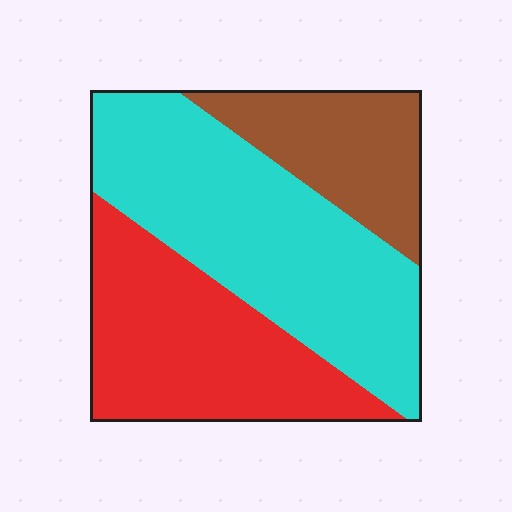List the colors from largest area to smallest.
From largest to smallest: cyan, red, brown.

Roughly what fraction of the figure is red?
Red takes up about one third (1/3) of the figure.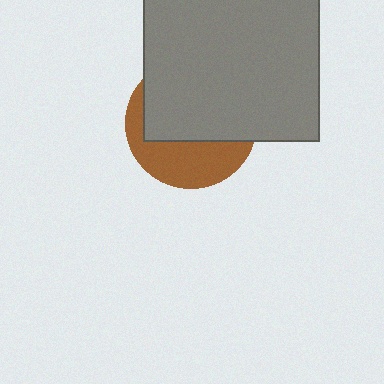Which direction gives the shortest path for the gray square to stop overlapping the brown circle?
Moving up gives the shortest separation.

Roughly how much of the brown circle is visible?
A small part of it is visible (roughly 39%).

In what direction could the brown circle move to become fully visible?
The brown circle could move down. That would shift it out from behind the gray square entirely.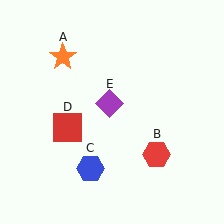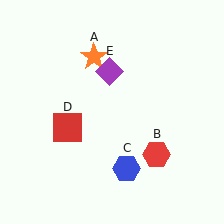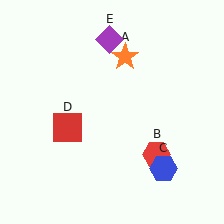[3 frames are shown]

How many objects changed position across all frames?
3 objects changed position: orange star (object A), blue hexagon (object C), purple diamond (object E).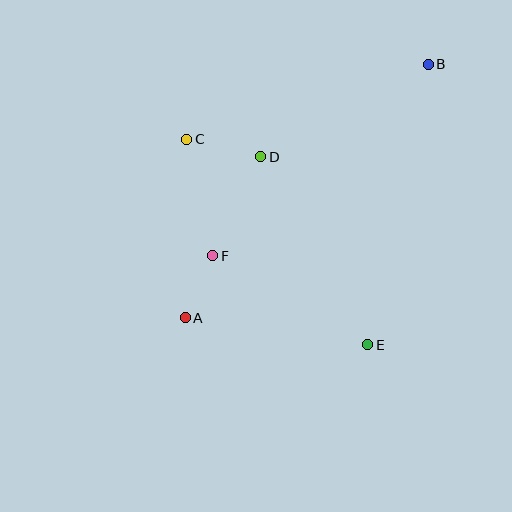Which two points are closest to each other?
Points A and F are closest to each other.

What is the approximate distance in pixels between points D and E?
The distance between D and E is approximately 217 pixels.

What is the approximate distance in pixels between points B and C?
The distance between B and C is approximately 253 pixels.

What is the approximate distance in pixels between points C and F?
The distance between C and F is approximately 119 pixels.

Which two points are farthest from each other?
Points A and B are farthest from each other.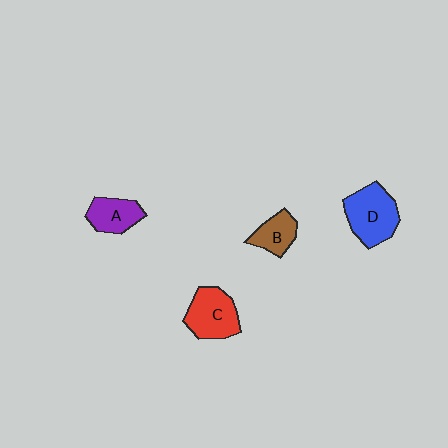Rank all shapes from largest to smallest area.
From largest to smallest: D (blue), C (red), A (purple), B (brown).